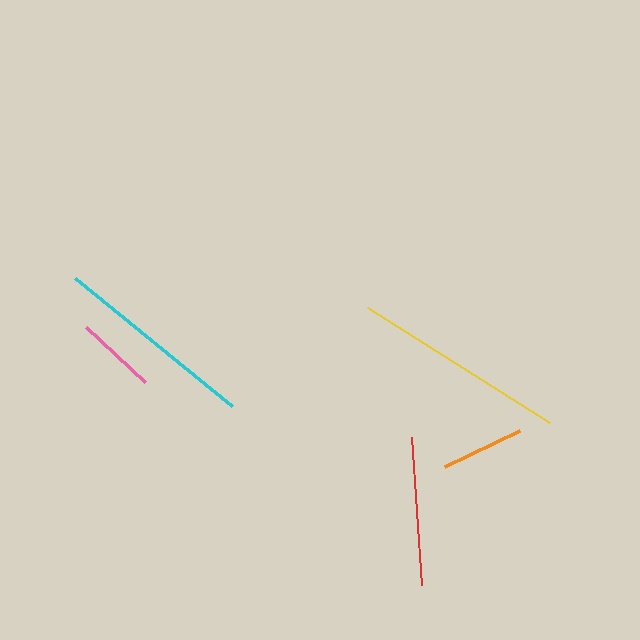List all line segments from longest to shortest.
From longest to shortest: yellow, cyan, red, orange, pink.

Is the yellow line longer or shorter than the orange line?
The yellow line is longer than the orange line.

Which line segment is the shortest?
The pink line is the shortest at approximately 81 pixels.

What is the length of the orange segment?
The orange segment is approximately 83 pixels long.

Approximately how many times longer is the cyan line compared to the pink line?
The cyan line is approximately 2.5 times the length of the pink line.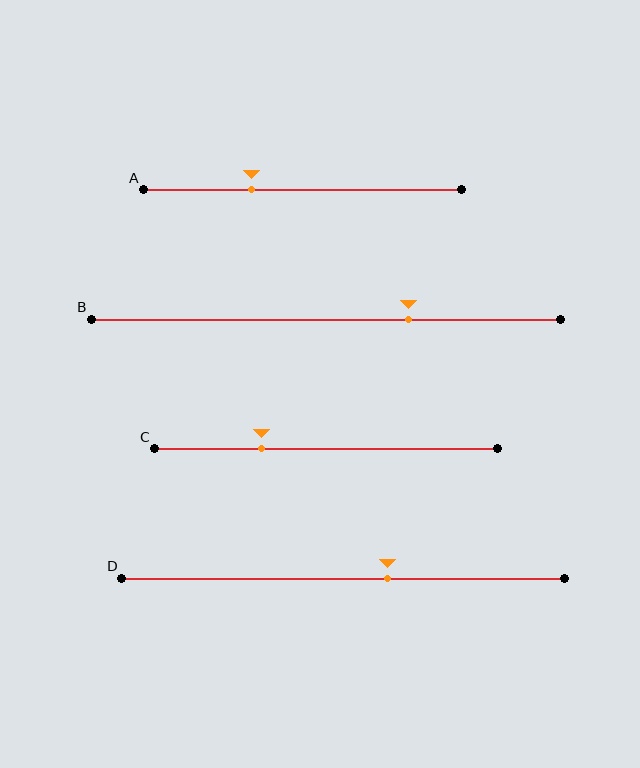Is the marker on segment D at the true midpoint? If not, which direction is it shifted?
No, the marker on segment D is shifted to the right by about 10% of the segment length.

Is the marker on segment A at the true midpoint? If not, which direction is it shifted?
No, the marker on segment A is shifted to the left by about 16% of the segment length.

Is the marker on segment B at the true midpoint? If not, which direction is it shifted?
No, the marker on segment B is shifted to the right by about 18% of the segment length.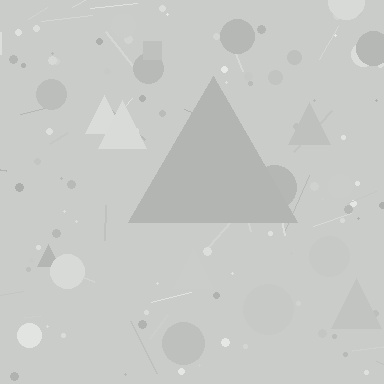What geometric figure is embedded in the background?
A triangle is embedded in the background.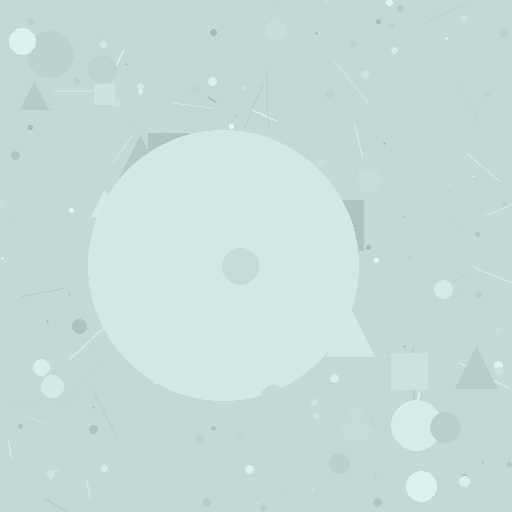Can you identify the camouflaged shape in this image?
The camouflaged shape is a circle.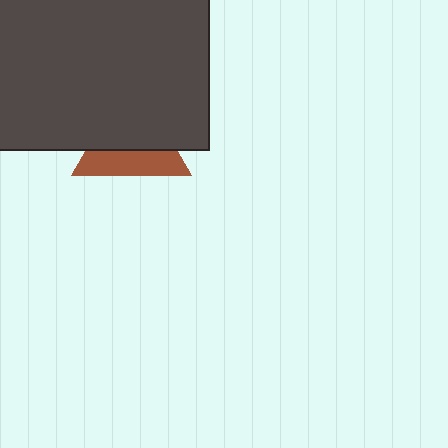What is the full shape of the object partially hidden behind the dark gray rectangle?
The partially hidden object is a brown triangle.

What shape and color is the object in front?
The object in front is a dark gray rectangle.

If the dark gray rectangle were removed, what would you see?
You would see the complete brown triangle.